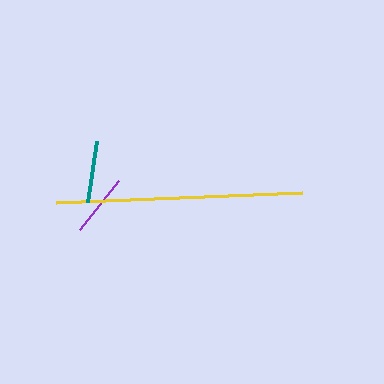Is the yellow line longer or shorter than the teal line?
The yellow line is longer than the teal line.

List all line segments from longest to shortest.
From longest to shortest: yellow, purple, teal.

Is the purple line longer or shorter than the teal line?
The purple line is longer than the teal line.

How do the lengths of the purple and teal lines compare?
The purple and teal lines are approximately the same length.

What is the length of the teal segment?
The teal segment is approximately 61 pixels long.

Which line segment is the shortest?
The teal line is the shortest at approximately 61 pixels.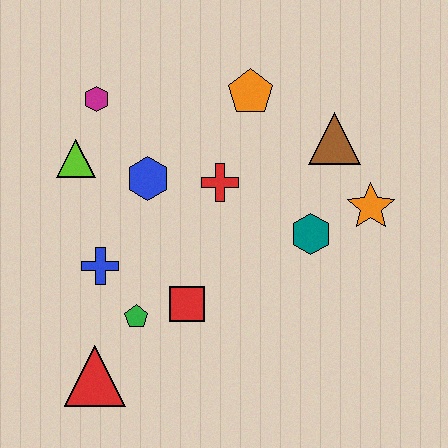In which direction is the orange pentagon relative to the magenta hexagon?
The orange pentagon is to the right of the magenta hexagon.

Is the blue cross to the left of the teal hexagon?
Yes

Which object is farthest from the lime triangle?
The orange star is farthest from the lime triangle.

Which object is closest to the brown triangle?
The orange star is closest to the brown triangle.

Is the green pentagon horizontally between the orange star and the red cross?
No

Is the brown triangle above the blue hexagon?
Yes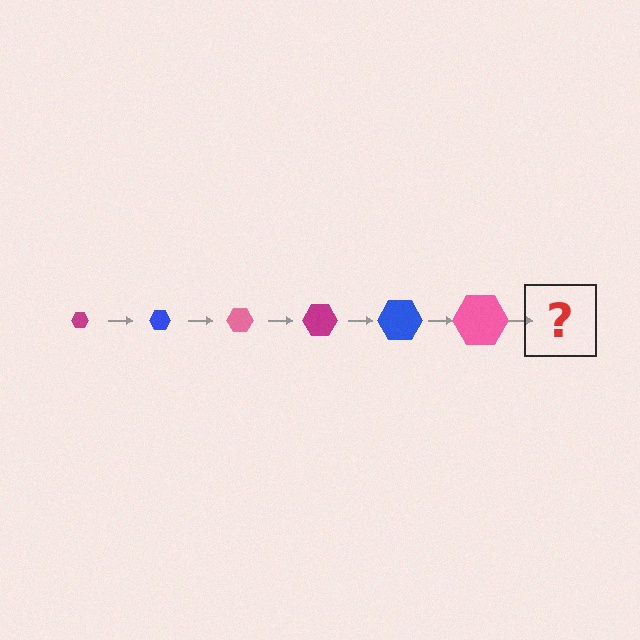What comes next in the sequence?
The next element should be a magenta hexagon, larger than the previous one.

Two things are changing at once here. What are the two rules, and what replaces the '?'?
The two rules are that the hexagon grows larger each step and the color cycles through magenta, blue, and pink. The '?' should be a magenta hexagon, larger than the previous one.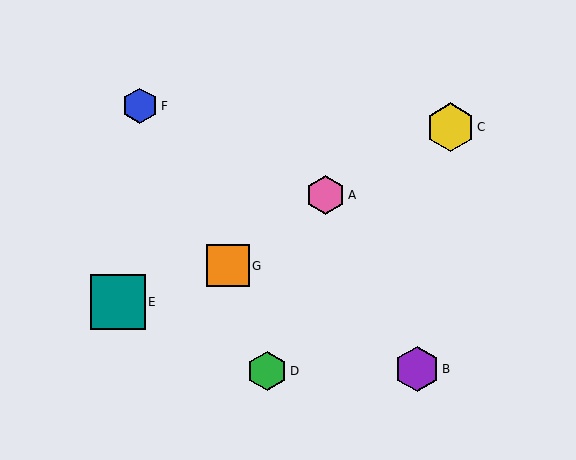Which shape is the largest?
The teal square (labeled E) is the largest.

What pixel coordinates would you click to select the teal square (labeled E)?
Click at (118, 302) to select the teal square E.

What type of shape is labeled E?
Shape E is a teal square.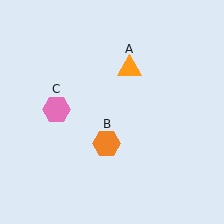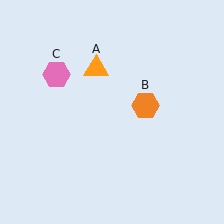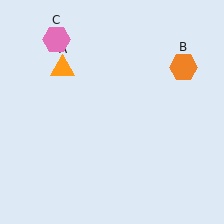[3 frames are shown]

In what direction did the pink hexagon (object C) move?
The pink hexagon (object C) moved up.